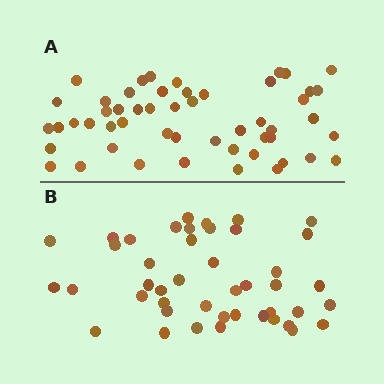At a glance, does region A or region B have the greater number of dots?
Region A (the top region) has more dots.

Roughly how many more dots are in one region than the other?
Region A has roughly 8 or so more dots than region B.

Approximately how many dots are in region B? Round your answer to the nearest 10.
About 40 dots. (The exact count is 44, which rounds to 40.)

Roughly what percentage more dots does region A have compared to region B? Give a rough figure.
About 20% more.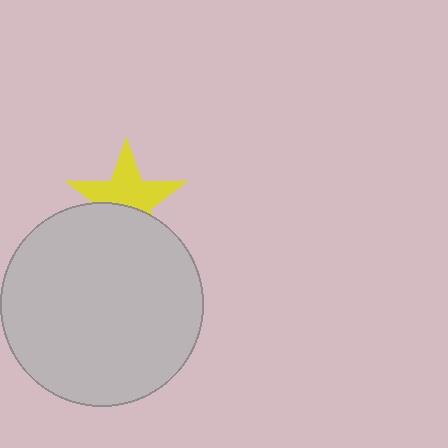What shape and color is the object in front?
The object in front is a light gray circle.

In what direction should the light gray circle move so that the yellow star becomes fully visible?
The light gray circle should move down. That is the shortest direction to clear the overlap and leave the yellow star fully visible.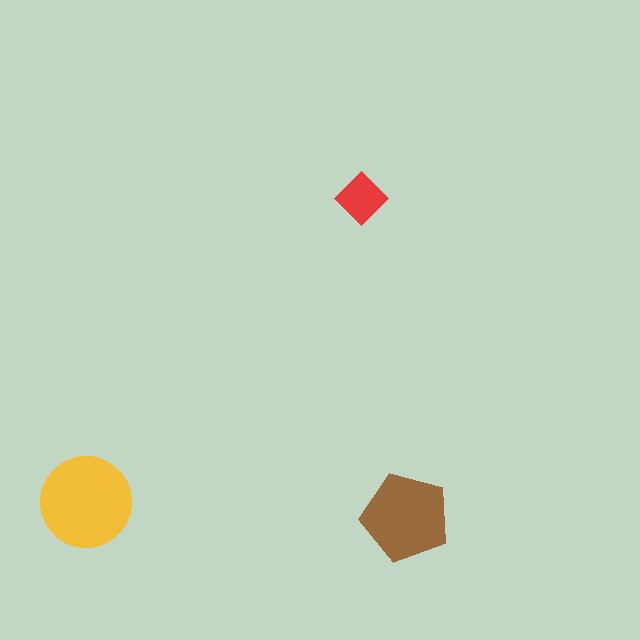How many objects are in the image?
There are 3 objects in the image.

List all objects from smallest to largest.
The red diamond, the brown pentagon, the yellow circle.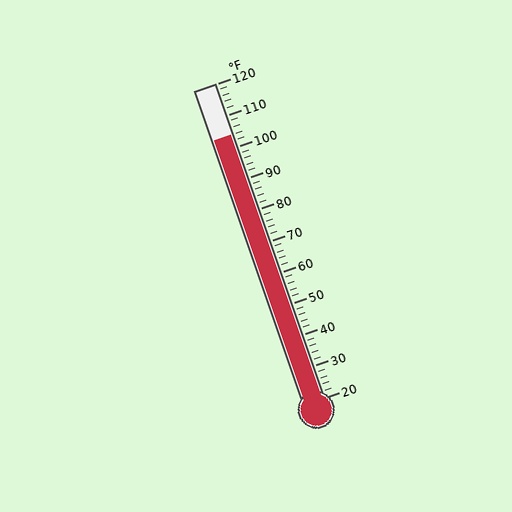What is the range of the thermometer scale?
The thermometer scale ranges from 20°F to 120°F.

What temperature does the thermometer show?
The thermometer shows approximately 104°F.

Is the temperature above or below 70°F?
The temperature is above 70°F.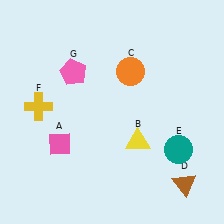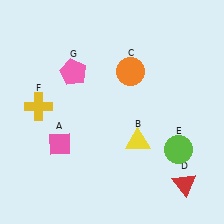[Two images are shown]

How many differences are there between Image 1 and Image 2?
There are 2 differences between the two images.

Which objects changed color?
D changed from brown to red. E changed from teal to lime.